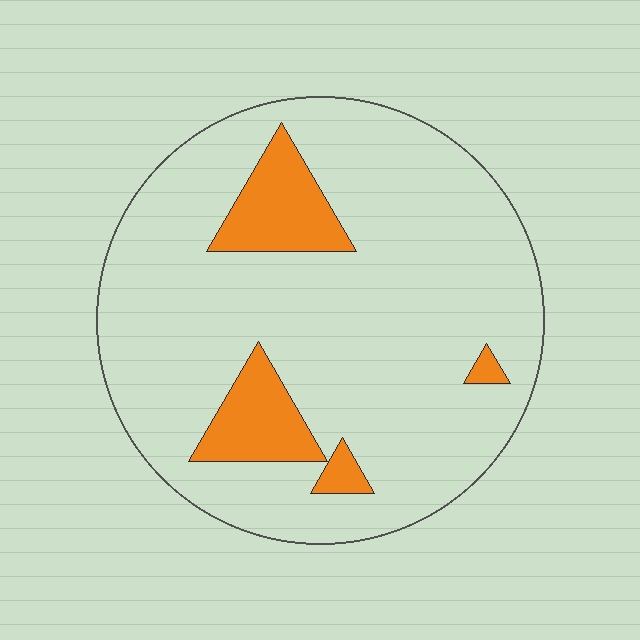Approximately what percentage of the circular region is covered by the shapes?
Approximately 15%.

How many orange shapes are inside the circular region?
4.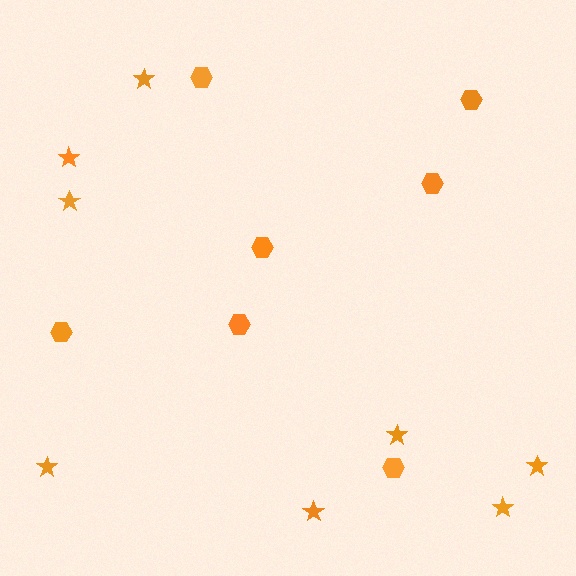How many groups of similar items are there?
There are 2 groups: one group of hexagons (7) and one group of stars (8).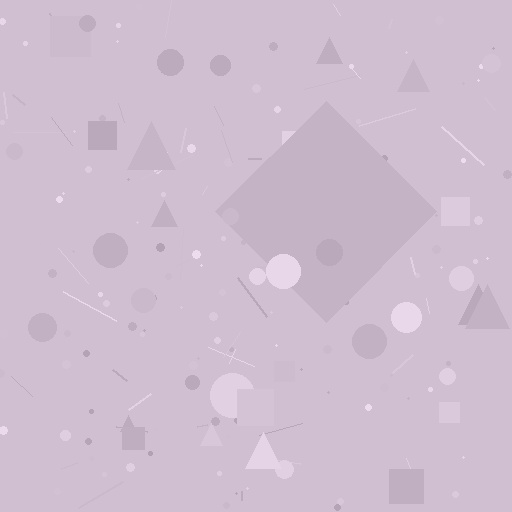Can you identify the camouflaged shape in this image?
The camouflaged shape is a diamond.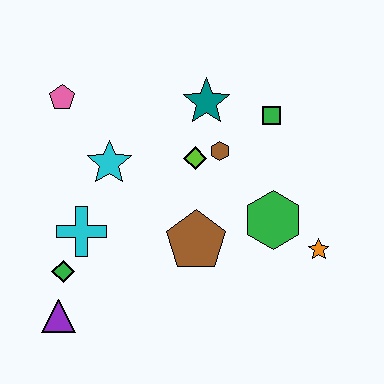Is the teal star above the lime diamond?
Yes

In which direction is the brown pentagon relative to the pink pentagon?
The brown pentagon is below the pink pentagon.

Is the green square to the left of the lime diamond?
No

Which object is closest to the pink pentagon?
The cyan star is closest to the pink pentagon.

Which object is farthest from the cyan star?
The orange star is farthest from the cyan star.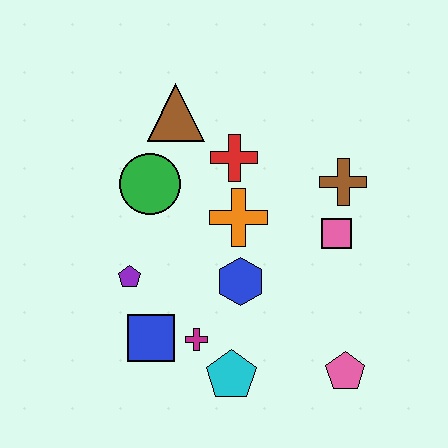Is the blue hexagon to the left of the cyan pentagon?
No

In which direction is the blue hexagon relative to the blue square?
The blue hexagon is to the right of the blue square.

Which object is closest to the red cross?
The orange cross is closest to the red cross.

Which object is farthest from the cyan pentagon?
The brown triangle is farthest from the cyan pentagon.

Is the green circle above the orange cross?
Yes